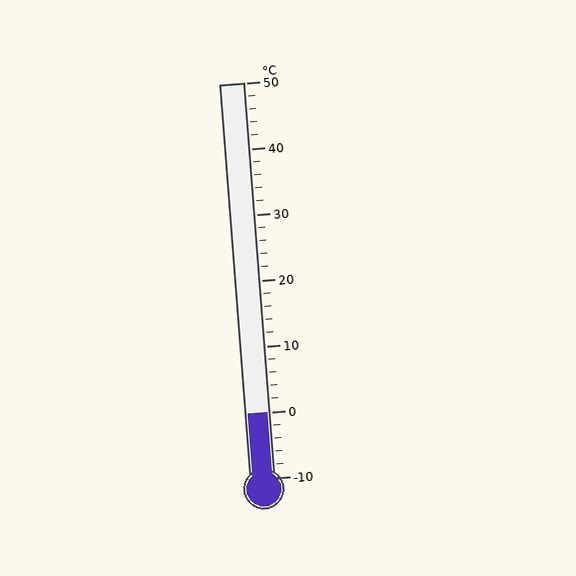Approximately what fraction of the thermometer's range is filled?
The thermometer is filled to approximately 15% of its range.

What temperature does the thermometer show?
The thermometer shows approximately 0°C.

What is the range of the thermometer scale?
The thermometer scale ranges from -10°C to 50°C.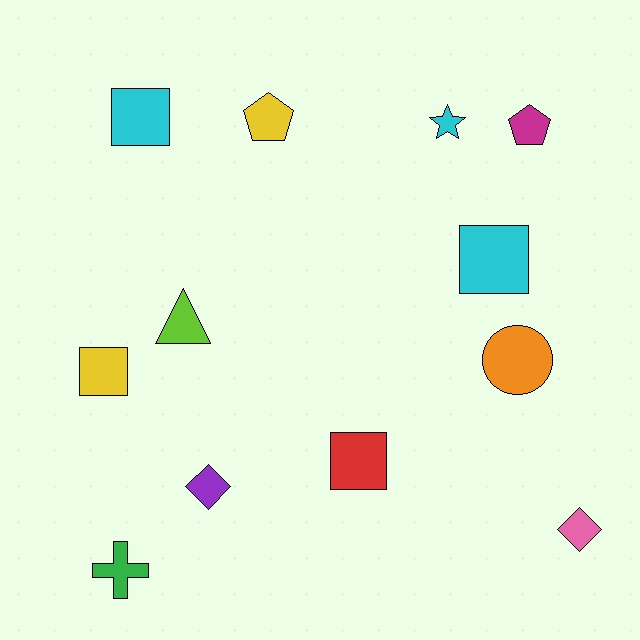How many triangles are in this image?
There is 1 triangle.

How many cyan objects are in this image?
There are 3 cyan objects.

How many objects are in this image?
There are 12 objects.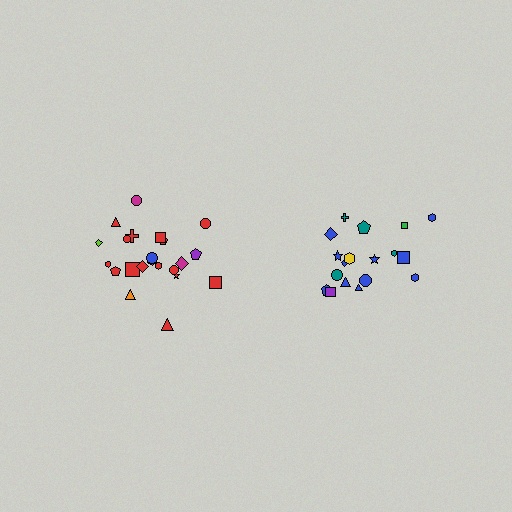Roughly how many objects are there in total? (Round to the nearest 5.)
Roughly 40 objects in total.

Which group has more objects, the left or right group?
The left group.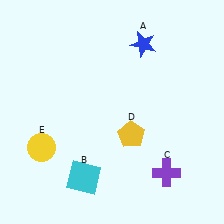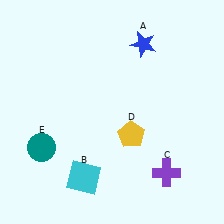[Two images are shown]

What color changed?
The circle (E) changed from yellow in Image 1 to teal in Image 2.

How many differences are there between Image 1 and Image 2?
There is 1 difference between the two images.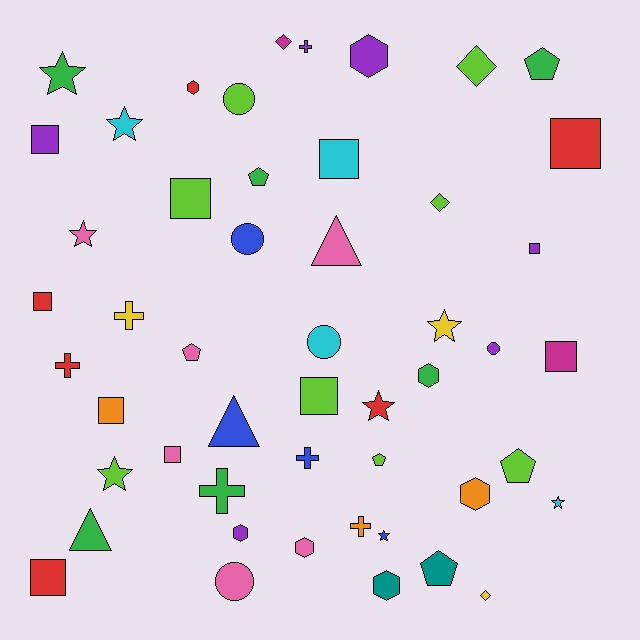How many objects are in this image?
There are 50 objects.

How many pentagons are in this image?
There are 6 pentagons.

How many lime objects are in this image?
There are 8 lime objects.